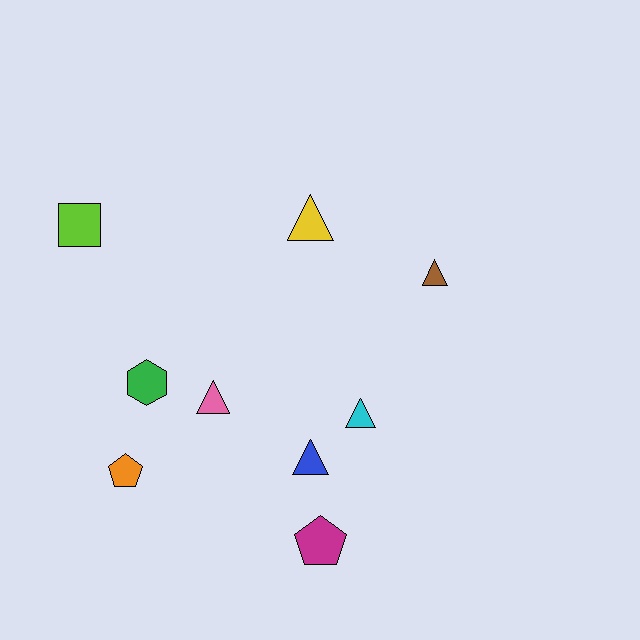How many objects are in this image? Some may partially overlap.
There are 9 objects.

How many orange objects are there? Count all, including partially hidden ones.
There is 1 orange object.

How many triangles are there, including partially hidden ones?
There are 5 triangles.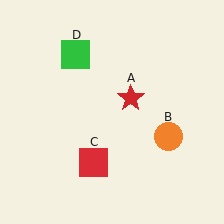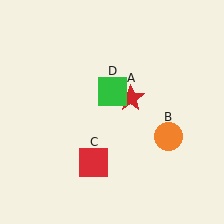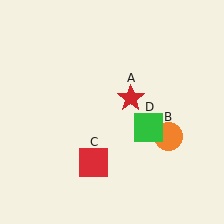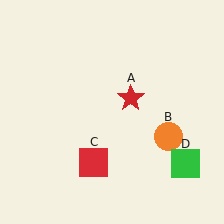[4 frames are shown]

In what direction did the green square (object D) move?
The green square (object D) moved down and to the right.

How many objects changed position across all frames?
1 object changed position: green square (object D).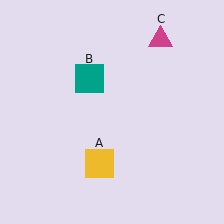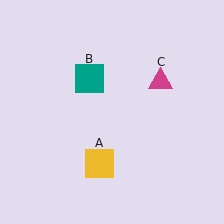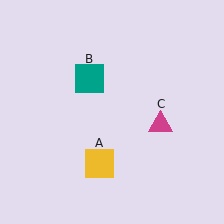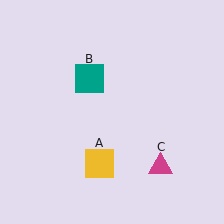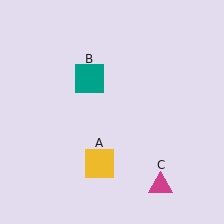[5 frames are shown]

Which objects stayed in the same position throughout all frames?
Yellow square (object A) and teal square (object B) remained stationary.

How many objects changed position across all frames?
1 object changed position: magenta triangle (object C).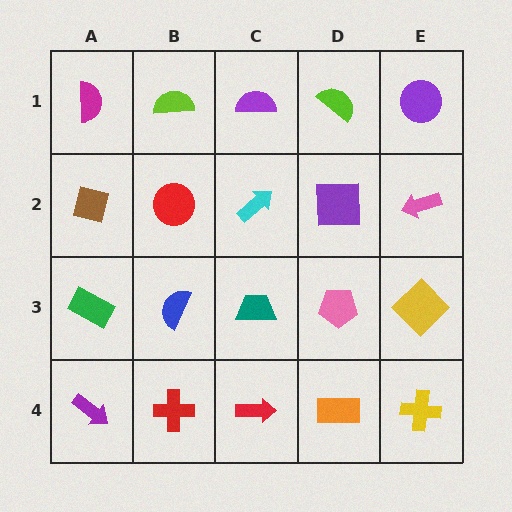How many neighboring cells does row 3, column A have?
3.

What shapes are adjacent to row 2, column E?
A purple circle (row 1, column E), a yellow diamond (row 3, column E), a purple square (row 2, column D).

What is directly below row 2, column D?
A pink pentagon.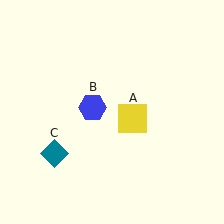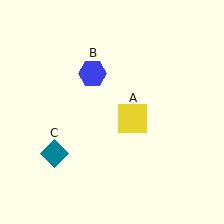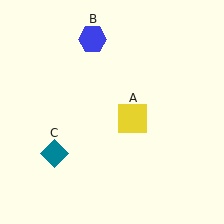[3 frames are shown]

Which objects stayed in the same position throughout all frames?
Yellow square (object A) and teal diamond (object C) remained stationary.